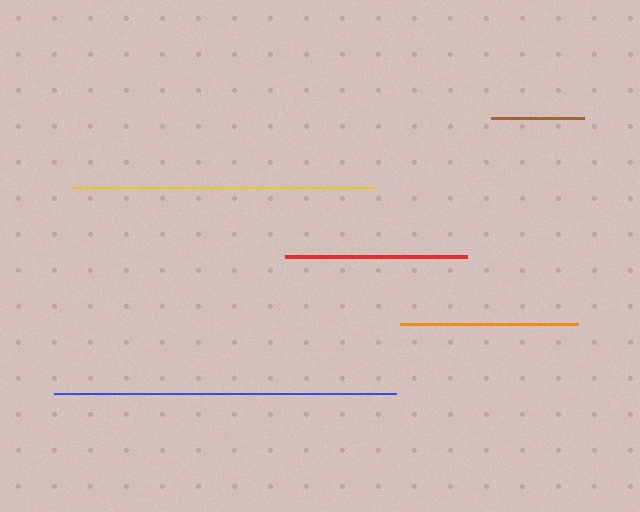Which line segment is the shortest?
The brown line is the shortest at approximately 92 pixels.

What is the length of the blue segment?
The blue segment is approximately 341 pixels long.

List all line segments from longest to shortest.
From longest to shortest: blue, yellow, red, orange, brown.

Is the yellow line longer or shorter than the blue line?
The blue line is longer than the yellow line.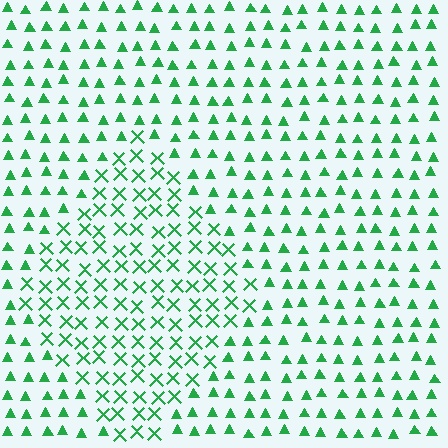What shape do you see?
I see a diamond.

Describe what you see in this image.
The image is filled with small green elements arranged in a uniform grid. A diamond-shaped region contains X marks, while the surrounding area contains triangles. The boundary is defined purely by the change in element shape.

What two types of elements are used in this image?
The image uses X marks inside the diamond region and triangles outside it.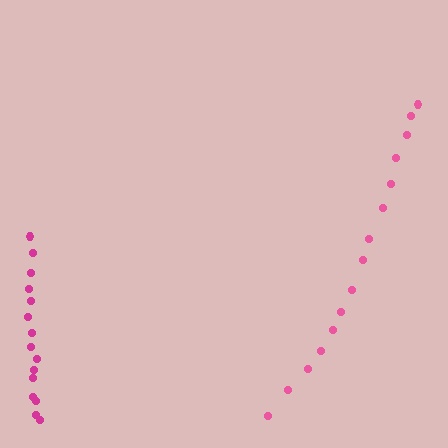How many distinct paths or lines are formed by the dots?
There are 2 distinct paths.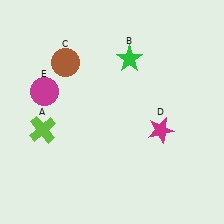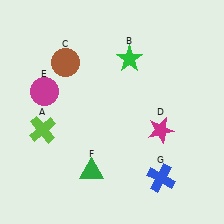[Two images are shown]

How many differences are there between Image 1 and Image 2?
There are 2 differences between the two images.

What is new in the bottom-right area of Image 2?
A blue cross (G) was added in the bottom-right area of Image 2.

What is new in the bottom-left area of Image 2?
A green triangle (F) was added in the bottom-left area of Image 2.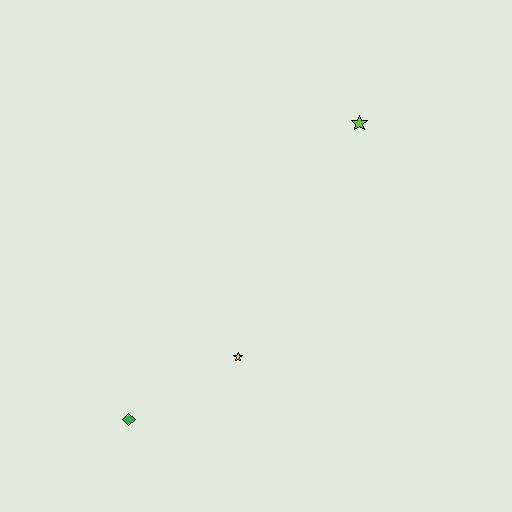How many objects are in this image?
There are 3 objects.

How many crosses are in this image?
There are no crosses.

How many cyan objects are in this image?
There are no cyan objects.